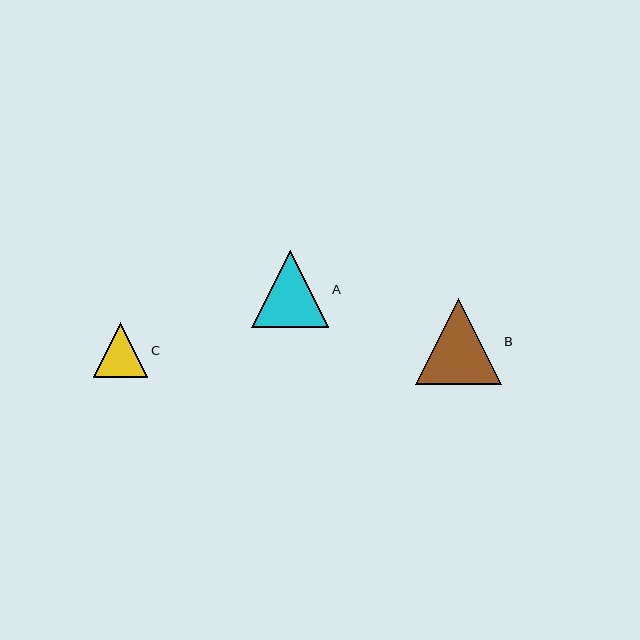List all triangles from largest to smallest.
From largest to smallest: B, A, C.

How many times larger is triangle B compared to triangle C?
Triangle B is approximately 1.6 times the size of triangle C.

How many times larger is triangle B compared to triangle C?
Triangle B is approximately 1.6 times the size of triangle C.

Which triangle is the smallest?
Triangle C is the smallest with a size of approximately 55 pixels.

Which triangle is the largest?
Triangle B is the largest with a size of approximately 86 pixels.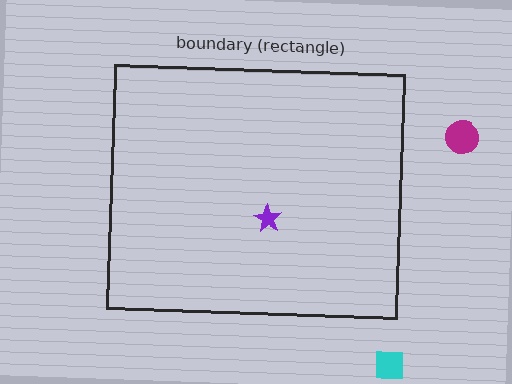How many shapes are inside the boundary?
1 inside, 2 outside.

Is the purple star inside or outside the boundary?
Inside.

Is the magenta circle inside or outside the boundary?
Outside.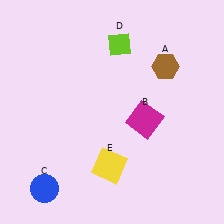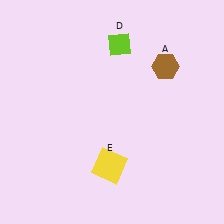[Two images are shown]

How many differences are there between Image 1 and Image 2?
There are 2 differences between the two images.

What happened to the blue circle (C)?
The blue circle (C) was removed in Image 2. It was in the bottom-left area of Image 1.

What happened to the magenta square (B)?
The magenta square (B) was removed in Image 2. It was in the bottom-right area of Image 1.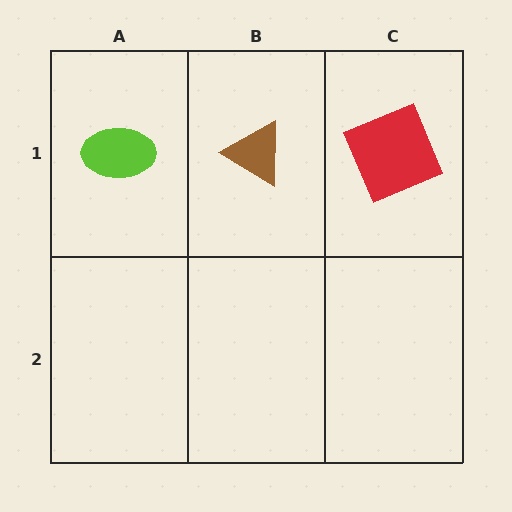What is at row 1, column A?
A lime ellipse.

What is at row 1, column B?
A brown triangle.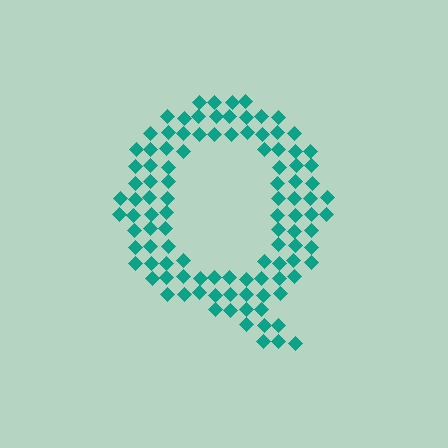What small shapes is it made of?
It is made of small diamonds.